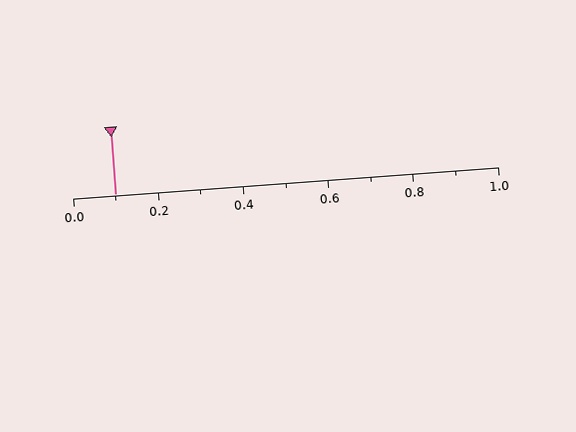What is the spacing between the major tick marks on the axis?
The major ticks are spaced 0.2 apart.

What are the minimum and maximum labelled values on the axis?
The axis runs from 0.0 to 1.0.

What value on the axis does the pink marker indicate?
The marker indicates approximately 0.1.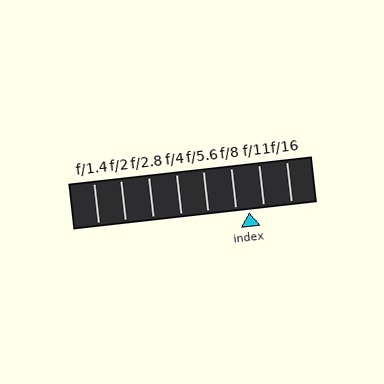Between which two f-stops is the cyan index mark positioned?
The index mark is between f/8 and f/11.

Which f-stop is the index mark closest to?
The index mark is closest to f/8.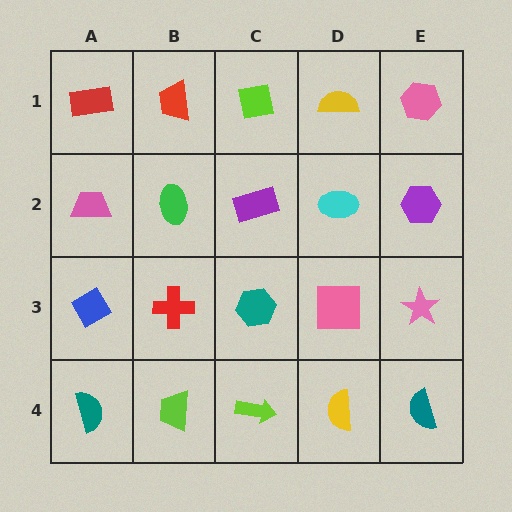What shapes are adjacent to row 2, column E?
A pink hexagon (row 1, column E), a pink star (row 3, column E), a cyan ellipse (row 2, column D).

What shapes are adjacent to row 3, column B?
A green ellipse (row 2, column B), a lime trapezoid (row 4, column B), a blue diamond (row 3, column A), a teal hexagon (row 3, column C).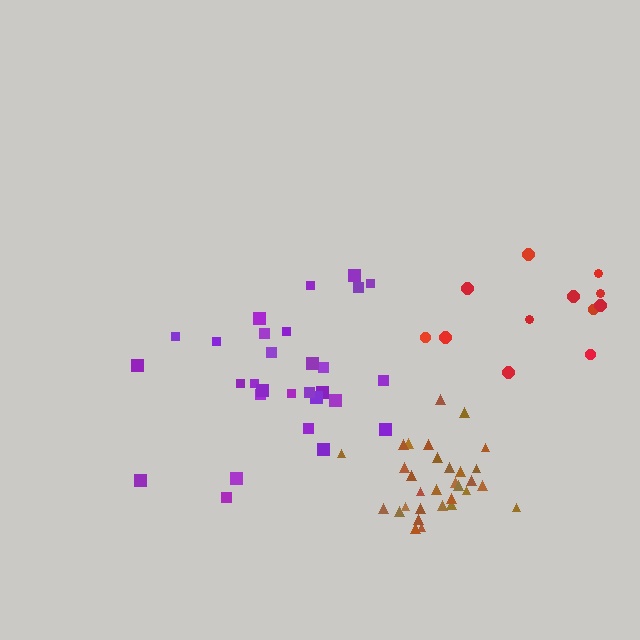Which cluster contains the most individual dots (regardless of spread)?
Brown (31).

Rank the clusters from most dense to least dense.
brown, purple, red.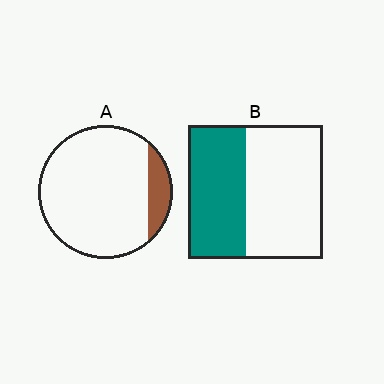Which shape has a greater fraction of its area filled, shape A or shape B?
Shape B.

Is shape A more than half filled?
No.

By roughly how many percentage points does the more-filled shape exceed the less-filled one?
By roughly 30 percentage points (B over A).